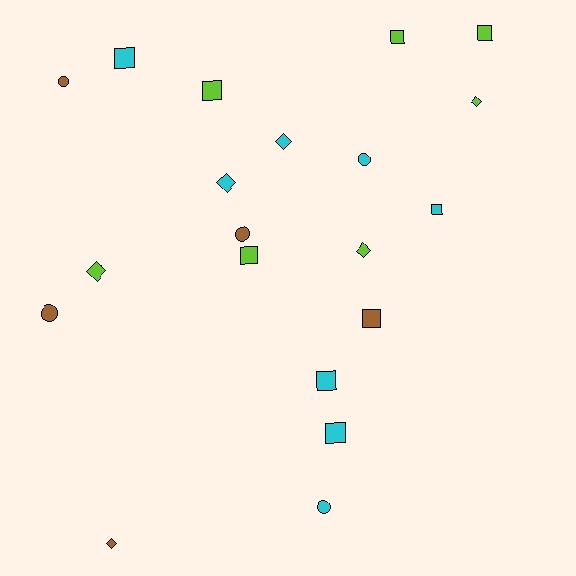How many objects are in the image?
There are 20 objects.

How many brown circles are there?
There are 3 brown circles.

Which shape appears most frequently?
Square, with 9 objects.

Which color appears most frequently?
Cyan, with 8 objects.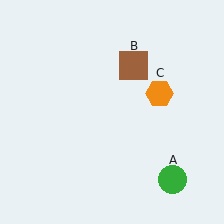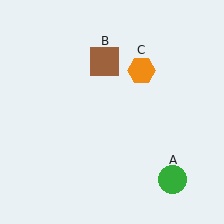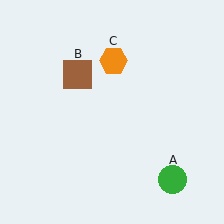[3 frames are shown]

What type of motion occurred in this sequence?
The brown square (object B), orange hexagon (object C) rotated counterclockwise around the center of the scene.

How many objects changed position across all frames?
2 objects changed position: brown square (object B), orange hexagon (object C).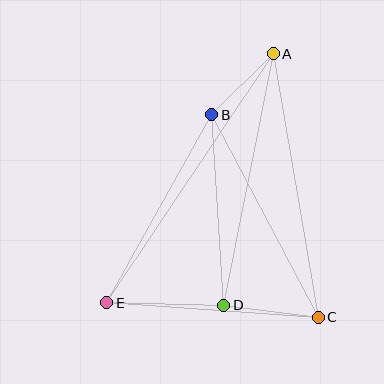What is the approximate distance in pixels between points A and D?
The distance between A and D is approximately 256 pixels.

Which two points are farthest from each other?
Points A and E are farthest from each other.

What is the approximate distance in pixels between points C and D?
The distance between C and D is approximately 95 pixels.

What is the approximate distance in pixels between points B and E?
The distance between B and E is approximately 215 pixels.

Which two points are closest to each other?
Points A and B are closest to each other.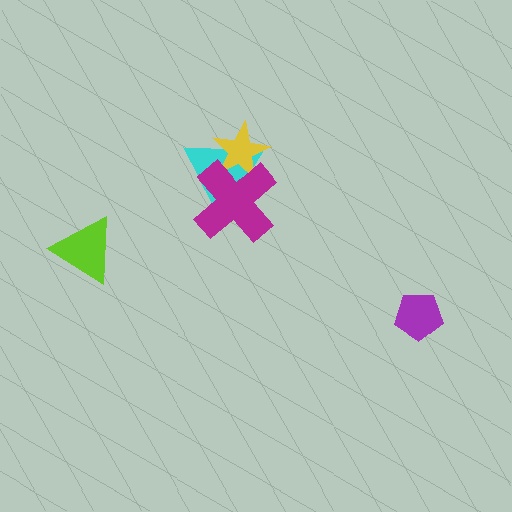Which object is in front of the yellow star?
The magenta cross is in front of the yellow star.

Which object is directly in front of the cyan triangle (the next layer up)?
The yellow star is directly in front of the cyan triangle.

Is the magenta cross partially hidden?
No, no other shape covers it.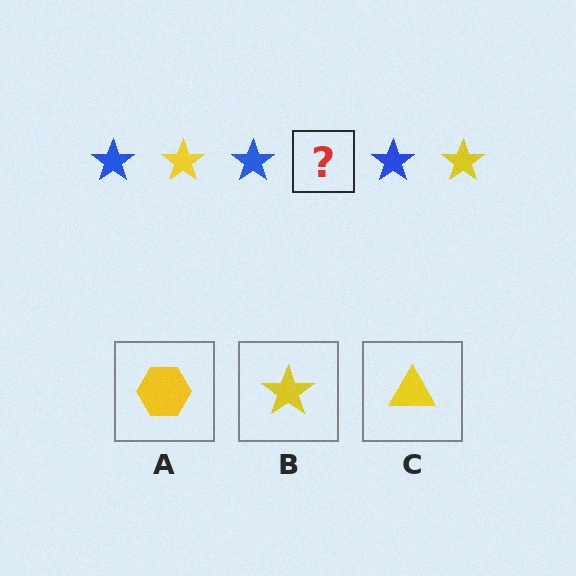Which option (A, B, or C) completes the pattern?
B.